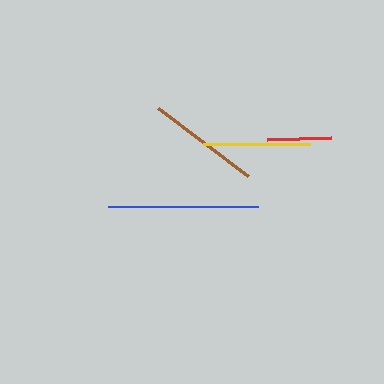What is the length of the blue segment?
The blue segment is approximately 150 pixels long.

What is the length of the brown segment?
The brown segment is approximately 113 pixels long.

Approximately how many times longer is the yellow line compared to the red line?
The yellow line is approximately 1.7 times the length of the red line.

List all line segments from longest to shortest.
From longest to shortest: blue, brown, yellow, red.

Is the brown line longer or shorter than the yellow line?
The brown line is longer than the yellow line.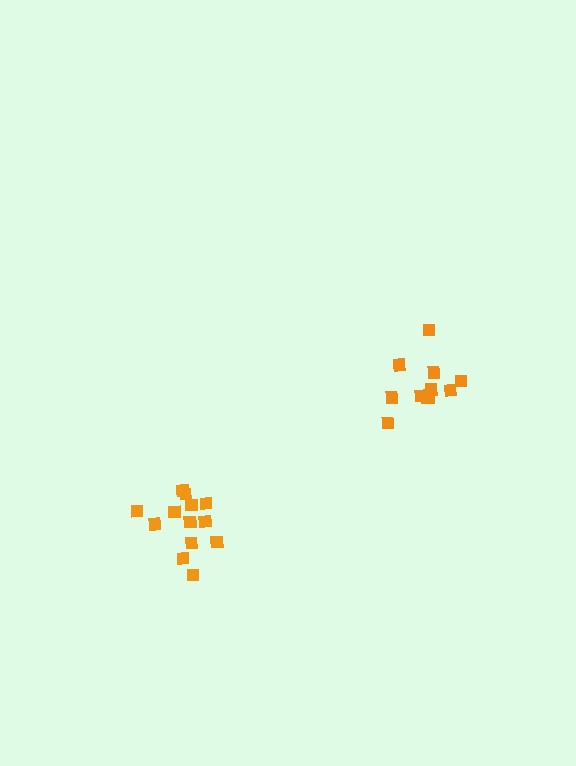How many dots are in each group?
Group 1: 13 dots, Group 2: 11 dots (24 total).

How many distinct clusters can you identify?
There are 2 distinct clusters.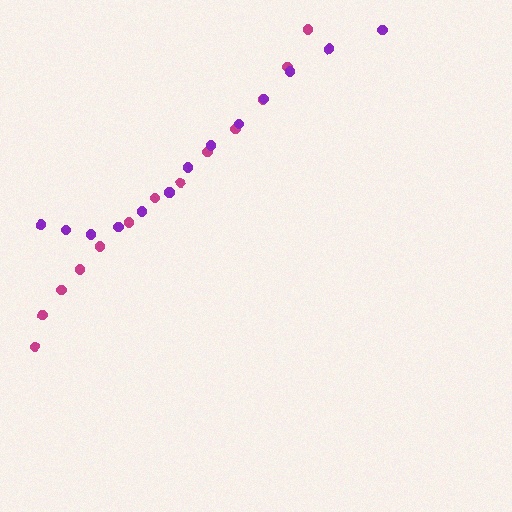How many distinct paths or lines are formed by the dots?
There are 2 distinct paths.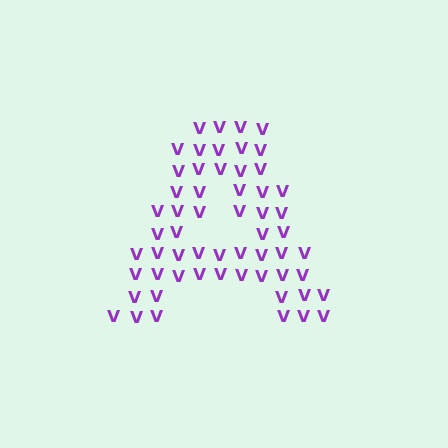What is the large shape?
The large shape is the letter A.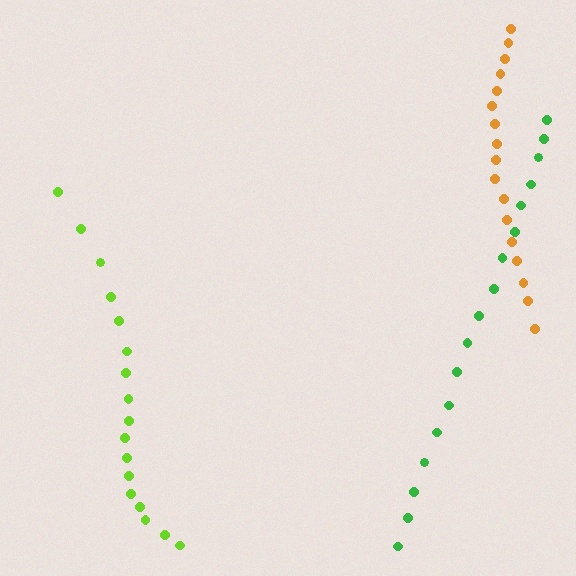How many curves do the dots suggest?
There are 3 distinct paths.